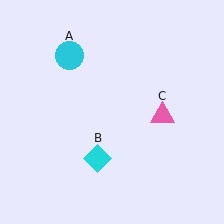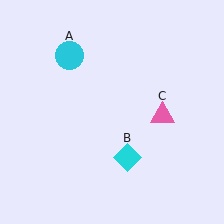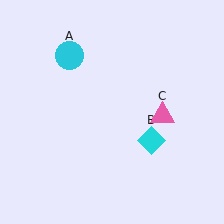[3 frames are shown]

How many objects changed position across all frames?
1 object changed position: cyan diamond (object B).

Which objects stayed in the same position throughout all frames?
Cyan circle (object A) and pink triangle (object C) remained stationary.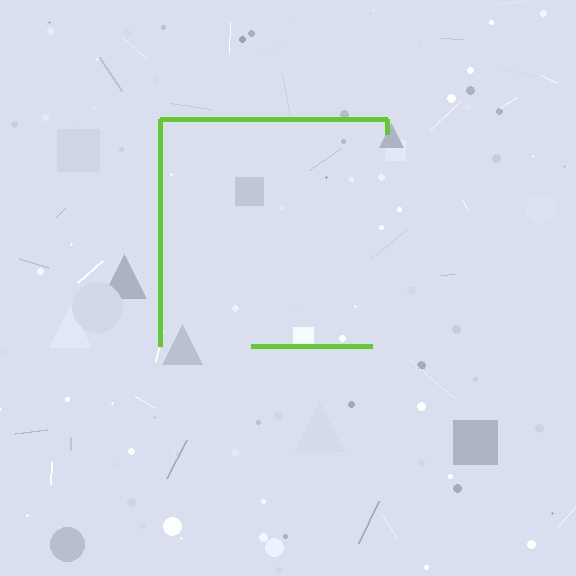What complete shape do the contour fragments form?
The contour fragments form a square.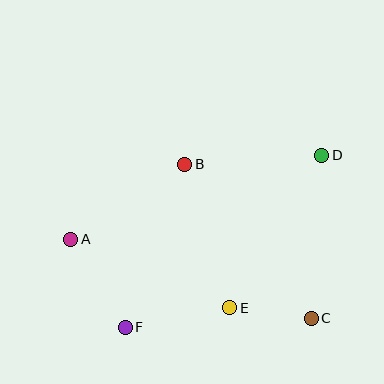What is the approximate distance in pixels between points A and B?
The distance between A and B is approximately 136 pixels.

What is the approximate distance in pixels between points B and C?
The distance between B and C is approximately 199 pixels.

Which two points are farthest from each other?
Points A and D are farthest from each other.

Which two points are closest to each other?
Points C and E are closest to each other.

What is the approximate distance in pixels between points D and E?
The distance between D and E is approximately 178 pixels.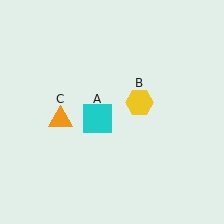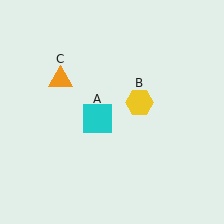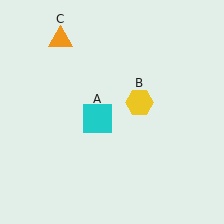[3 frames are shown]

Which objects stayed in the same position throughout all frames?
Cyan square (object A) and yellow hexagon (object B) remained stationary.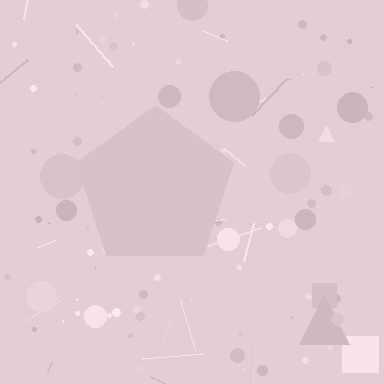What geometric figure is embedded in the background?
A pentagon is embedded in the background.